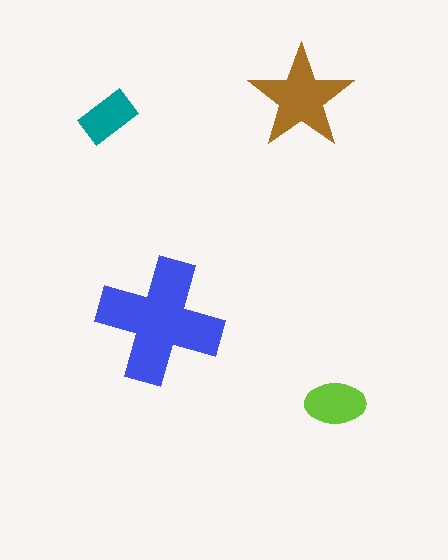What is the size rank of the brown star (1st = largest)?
2nd.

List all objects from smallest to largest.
The teal rectangle, the lime ellipse, the brown star, the blue cross.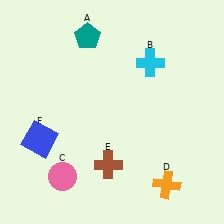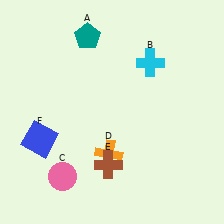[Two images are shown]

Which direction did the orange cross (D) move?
The orange cross (D) moved left.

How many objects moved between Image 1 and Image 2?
1 object moved between the two images.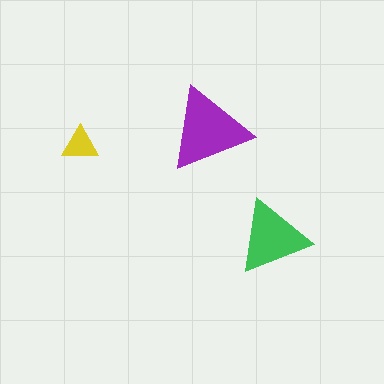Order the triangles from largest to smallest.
the purple one, the green one, the yellow one.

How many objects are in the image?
There are 3 objects in the image.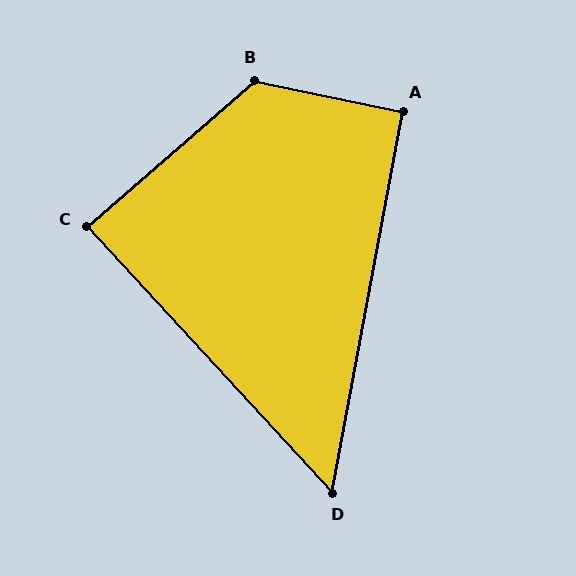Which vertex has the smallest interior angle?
D, at approximately 53 degrees.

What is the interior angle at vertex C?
Approximately 89 degrees (approximately right).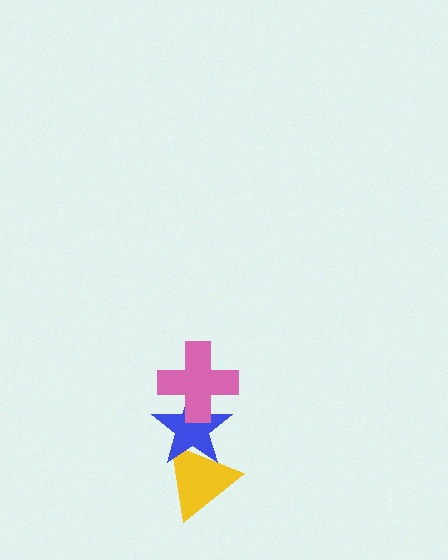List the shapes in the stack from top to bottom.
From top to bottom: the pink cross, the blue star, the yellow triangle.